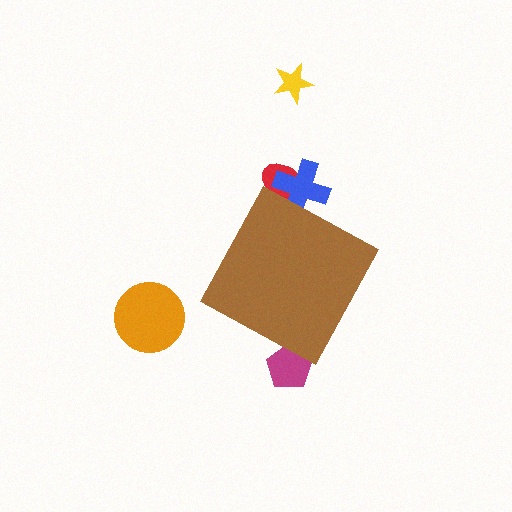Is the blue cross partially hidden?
Yes, the blue cross is partially hidden behind the brown diamond.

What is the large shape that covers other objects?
A brown diamond.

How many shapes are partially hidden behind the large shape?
3 shapes are partially hidden.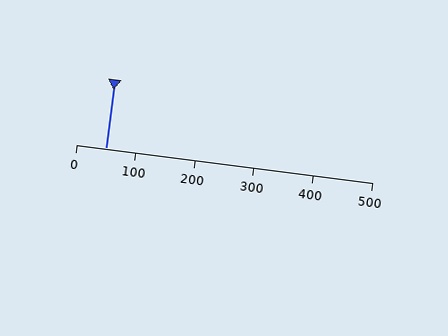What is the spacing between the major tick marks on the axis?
The major ticks are spaced 100 apart.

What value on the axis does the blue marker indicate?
The marker indicates approximately 50.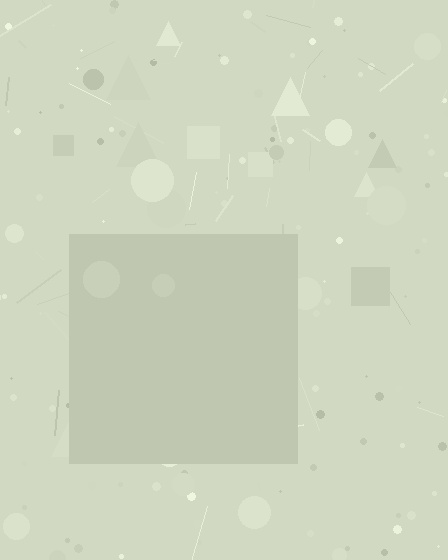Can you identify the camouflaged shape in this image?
The camouflaged shape is a square.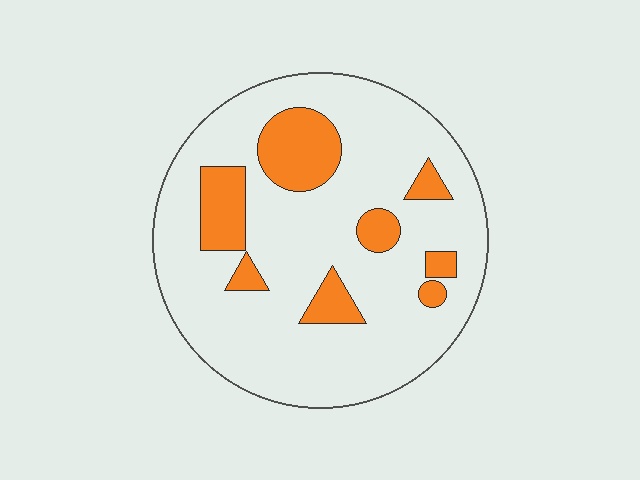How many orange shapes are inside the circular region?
8.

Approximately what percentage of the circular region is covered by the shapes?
Approximately 20%.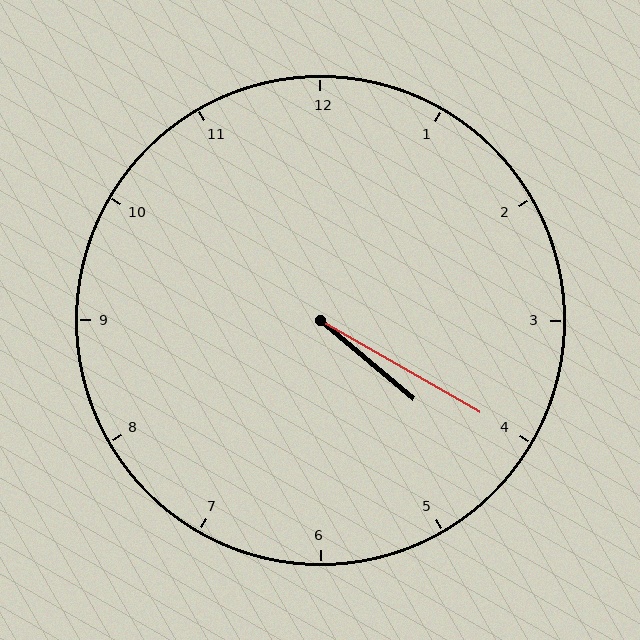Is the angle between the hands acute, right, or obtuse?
It is acute.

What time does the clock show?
4:20.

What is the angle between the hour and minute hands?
Approximately 10 degrees.